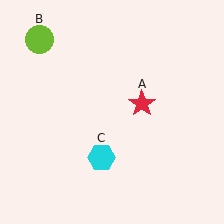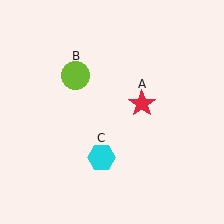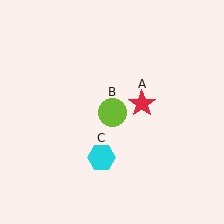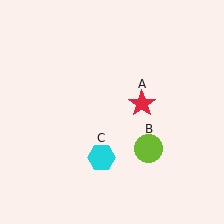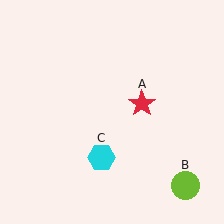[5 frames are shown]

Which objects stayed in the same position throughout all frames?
Red star (object A) and cyan hexagon (object C) remained stationary.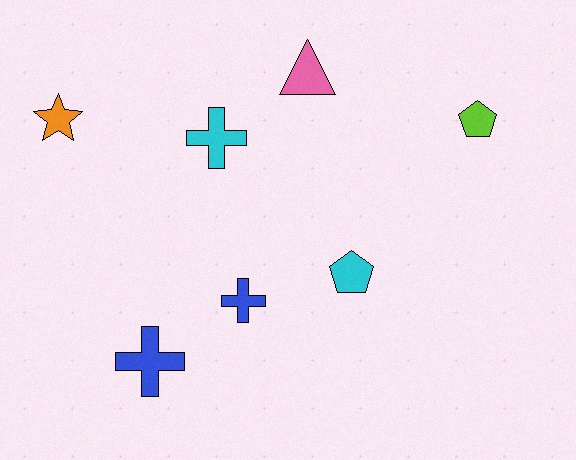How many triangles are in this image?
There is 1 triangle.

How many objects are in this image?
There are 7 objects.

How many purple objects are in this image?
There are no purple objects.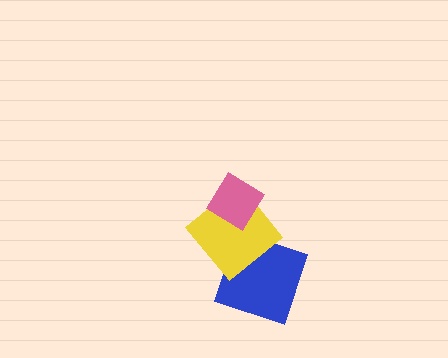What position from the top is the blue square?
The blue square is 3rd from the top.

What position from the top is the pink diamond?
The pink diamond is 1st from the top.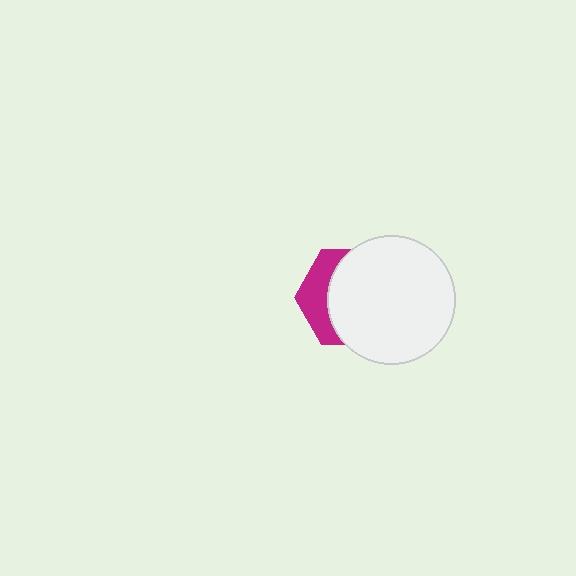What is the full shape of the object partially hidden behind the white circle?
The partially hidden object is a magenta hexagon.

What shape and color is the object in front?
The object in front is a white circle.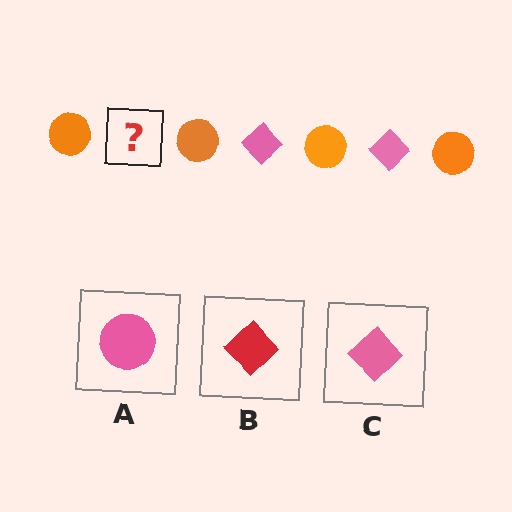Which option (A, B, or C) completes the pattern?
C.